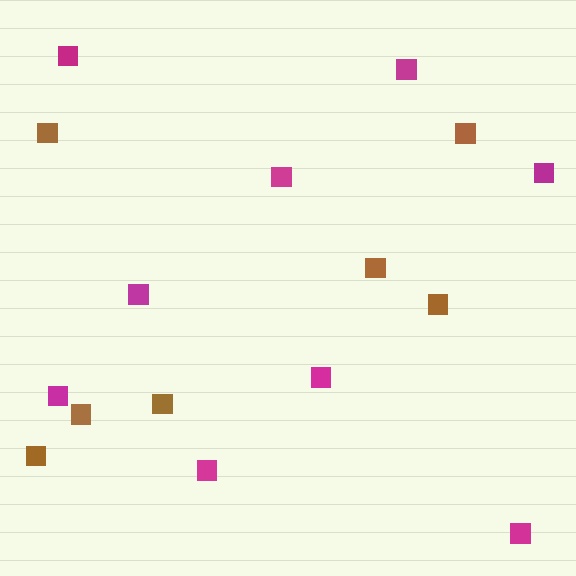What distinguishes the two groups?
There are 2 groups: one group of magenta squares (9) and one group of brown squares (7).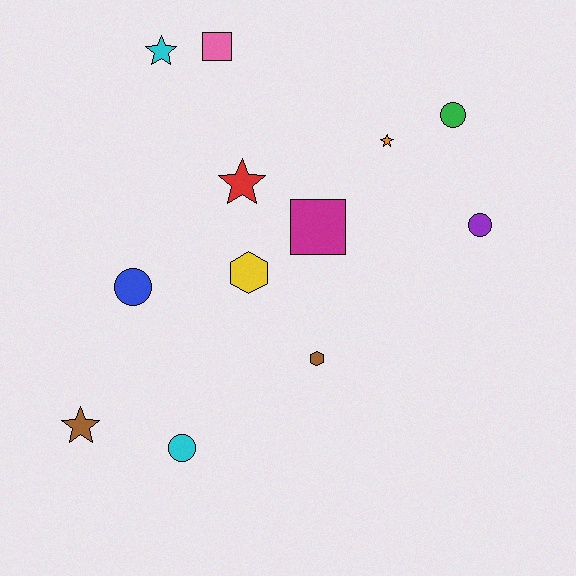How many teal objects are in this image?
There are no teal objects.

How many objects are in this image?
There are 12 objects.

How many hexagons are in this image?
There are 2 hexagons.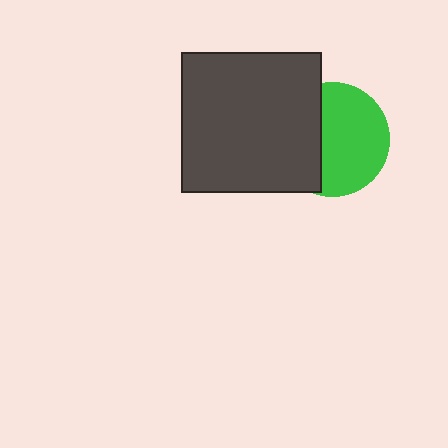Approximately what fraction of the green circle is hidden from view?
Roughly 38% of the green circle is hidden behind the dark gray square.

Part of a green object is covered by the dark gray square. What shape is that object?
It is a circle.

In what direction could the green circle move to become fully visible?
The green circle could move right. That would shift it out from behind the dark gray square entirely.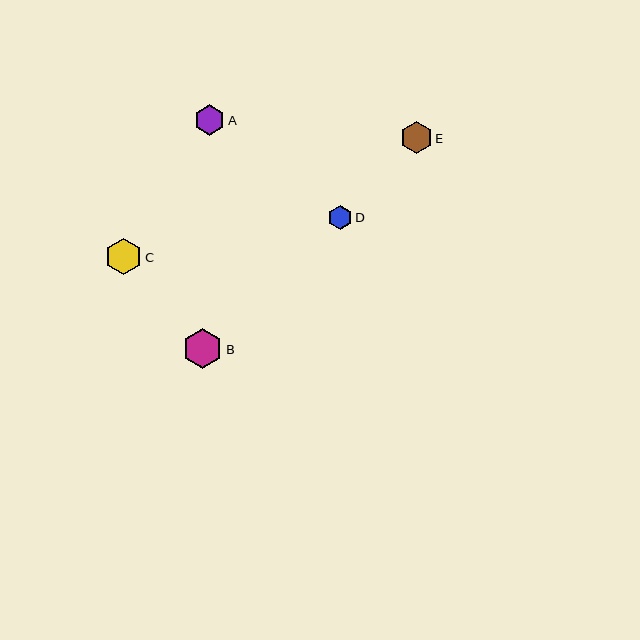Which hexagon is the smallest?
Hexagon D is the smallest with a size of approximately 25 pixels.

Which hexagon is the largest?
Hexagon B is the largest with a size of approximately 40 pixels.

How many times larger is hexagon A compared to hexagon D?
Hexagon A is approximately 1.2 times the size of hexagon D.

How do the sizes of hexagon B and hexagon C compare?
Hexagon B and hexagon C are approximately the same size.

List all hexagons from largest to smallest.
From largest to smallest: B, C, E, A, D.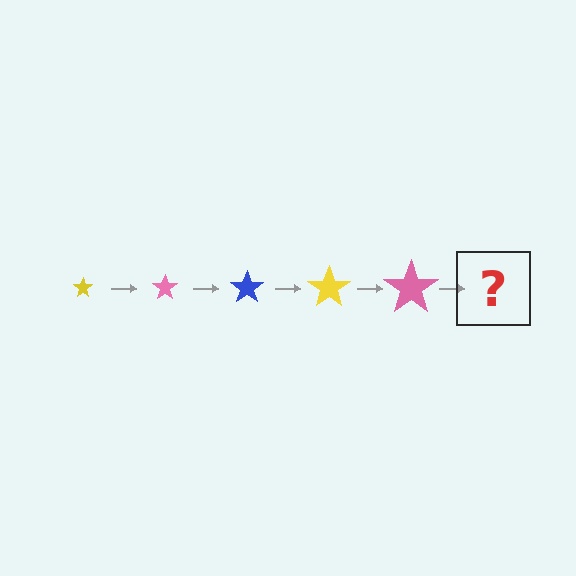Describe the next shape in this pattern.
It should be a blue star, larger than the previous one.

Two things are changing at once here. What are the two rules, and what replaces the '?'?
The two rules are that the star grows larger each step and the color cycles through yellow, pink, and blue. The '?' should be a blue star, larger than the previous one.